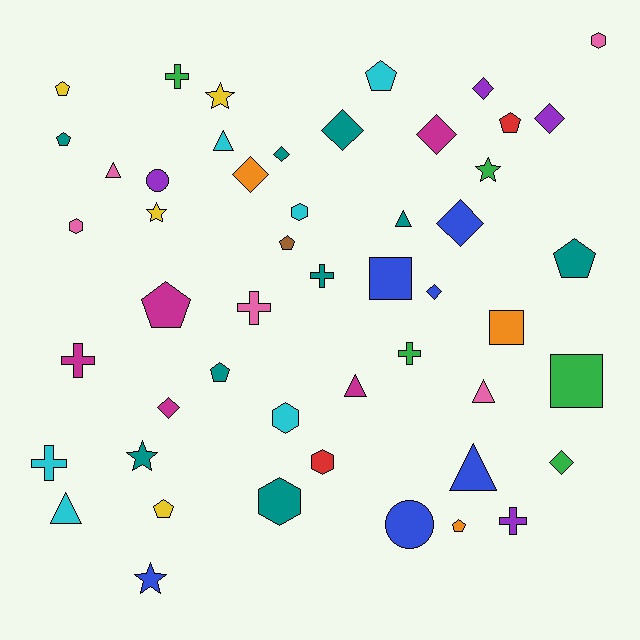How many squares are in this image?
There are 3 squares.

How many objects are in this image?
There are 50 objects.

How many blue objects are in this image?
There are 6 blue objects.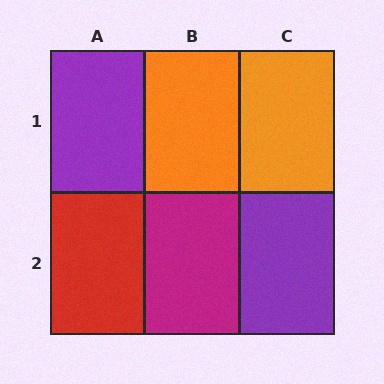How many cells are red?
1 cell is red.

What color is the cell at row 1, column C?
Orange.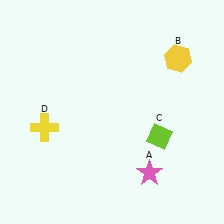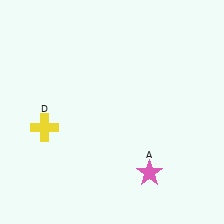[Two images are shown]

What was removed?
The yellow hexagon (B), the lime diamond (C) were removed in Image 2.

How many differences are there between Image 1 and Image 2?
There are 2 differences between the two images.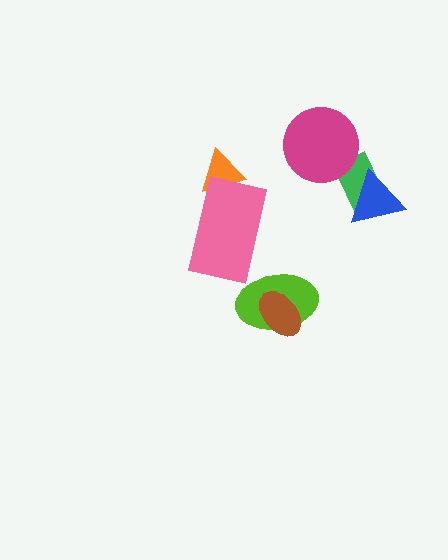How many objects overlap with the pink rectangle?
1 object overlaps with the pink rectangle.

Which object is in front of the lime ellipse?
The brown ellipse is in front of the lime ellipse.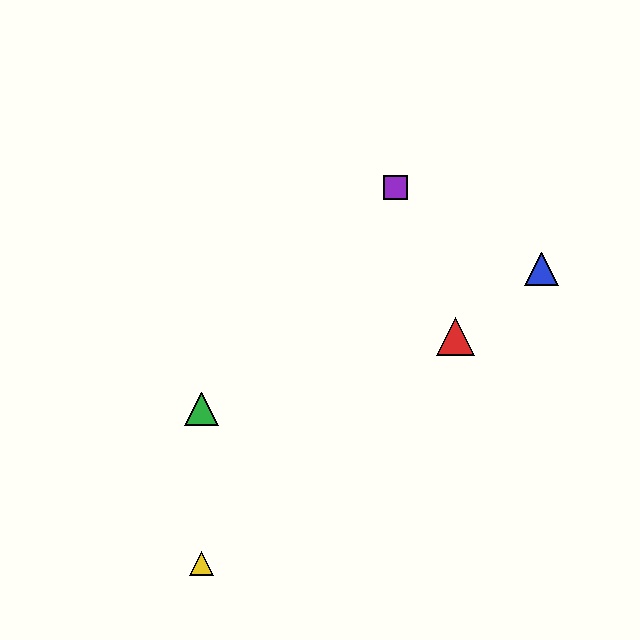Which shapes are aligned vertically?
The green triangle, the yellow triangle are aligned vertically.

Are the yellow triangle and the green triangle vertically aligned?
Yes, both are at x≈201.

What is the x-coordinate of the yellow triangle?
The yellow triangle is at x≈201.